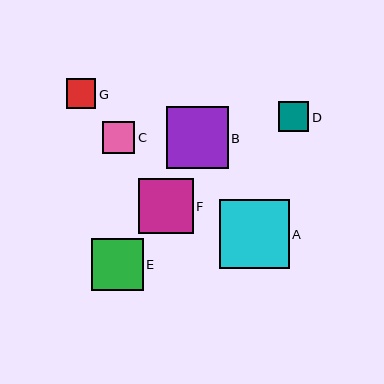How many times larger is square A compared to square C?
Square A is approximately 2.2 times the size of square C.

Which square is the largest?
Square A is the largest with a size of approximately 69 pixels.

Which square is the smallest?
Square G is the smallest with a size of approximately 30 pixels.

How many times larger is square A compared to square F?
Square A is approximately 1.3 times the size of square F.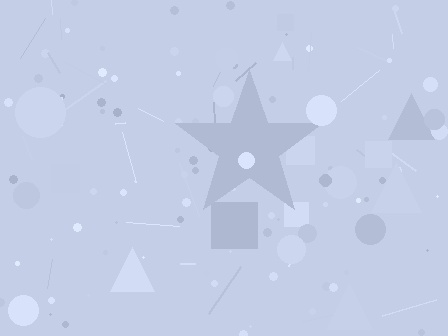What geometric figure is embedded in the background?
A star is embedded in the background.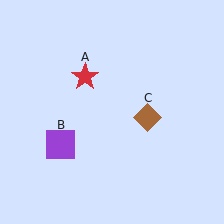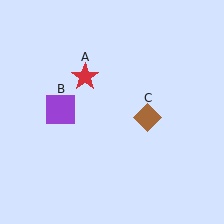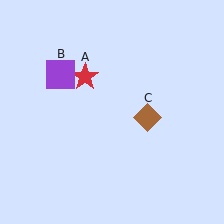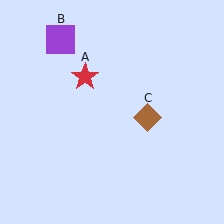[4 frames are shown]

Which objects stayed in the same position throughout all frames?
Red star (object A) and brown diamond (object C) remained stationary.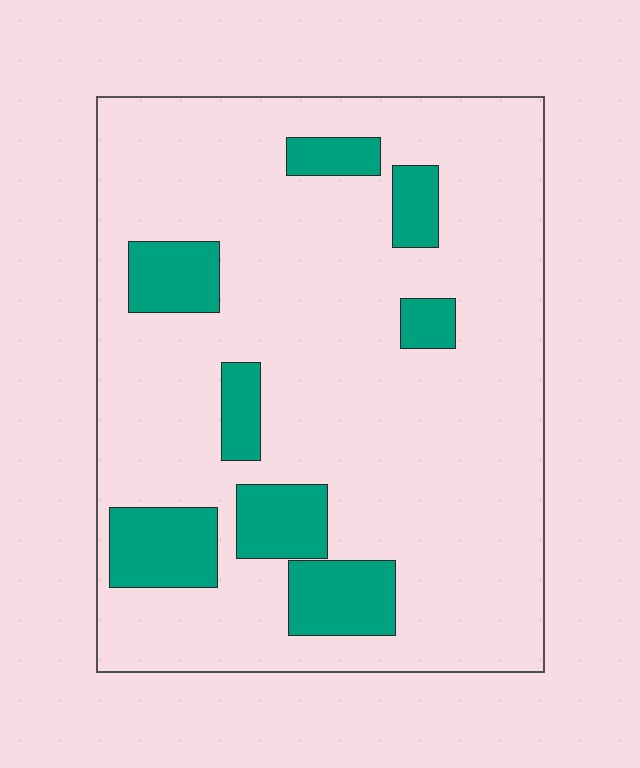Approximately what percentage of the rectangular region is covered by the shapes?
Approximately 15%.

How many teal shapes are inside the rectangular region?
8.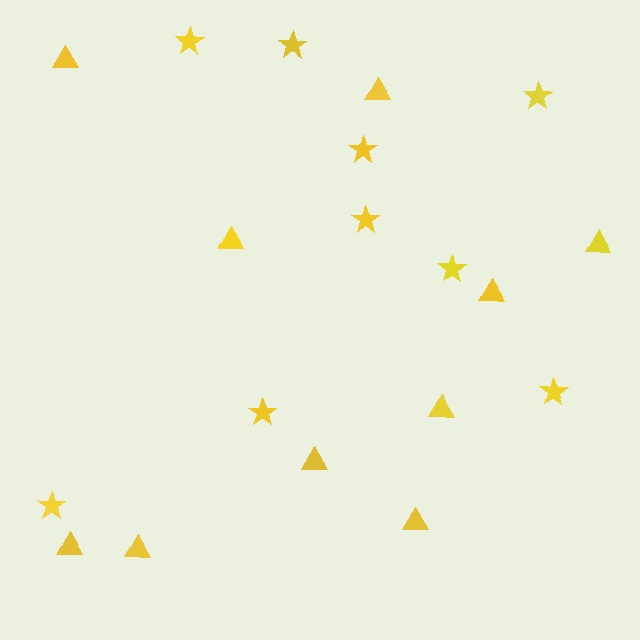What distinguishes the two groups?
There are 2 groups: one group of triangles (10) and one group of stars (9).